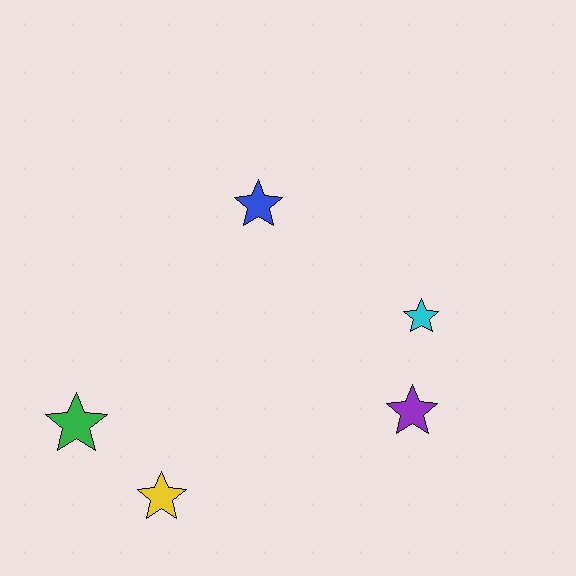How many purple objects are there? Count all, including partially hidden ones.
There is 1 purple object.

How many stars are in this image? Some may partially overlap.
There are 5 stars.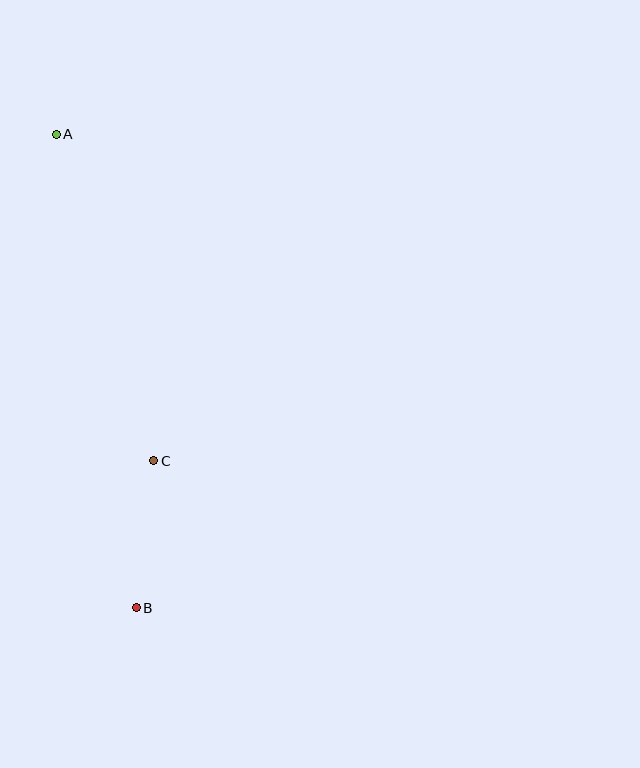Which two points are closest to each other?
Points B and C are closest to each other.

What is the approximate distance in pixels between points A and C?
The distance between A and C is approximately 341 pixels.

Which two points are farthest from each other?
Points A and B are farthest from each other.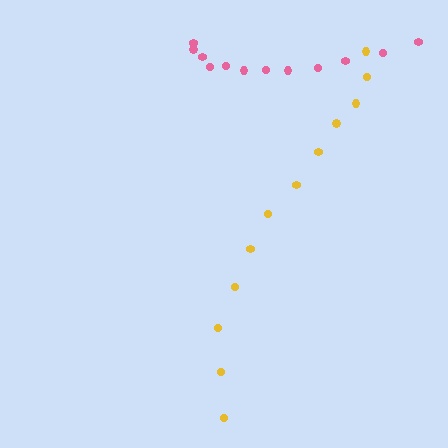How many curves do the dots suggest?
There are 2 distinct paths.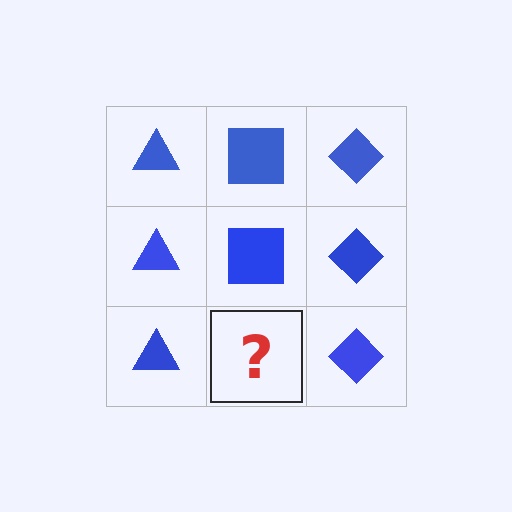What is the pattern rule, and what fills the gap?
The rule is that each column has a consistent shape. The gap should be filled with a blue square.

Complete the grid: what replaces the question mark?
The question mark should be replaced with a blue square.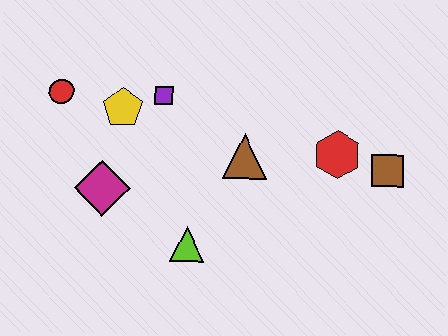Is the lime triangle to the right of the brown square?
No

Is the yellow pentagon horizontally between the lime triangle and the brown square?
No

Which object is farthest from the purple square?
The brown square is farthest from the purple square.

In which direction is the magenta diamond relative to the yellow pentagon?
The magenta diamond is below the yellow pentagon.